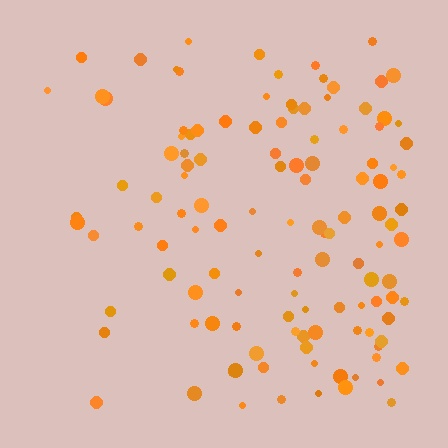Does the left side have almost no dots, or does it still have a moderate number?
Still a moderate number, just noticeably fewer than the right.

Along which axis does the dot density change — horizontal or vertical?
Horizontal.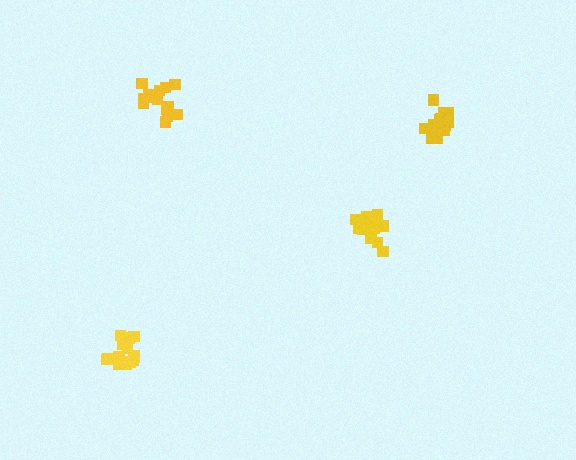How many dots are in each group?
Group 1: 15 dots, Group 2: 16 dots, Group 3: 16 dots, Group 4: 16 dots (63 total).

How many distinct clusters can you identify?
There are 4 distinct clusters.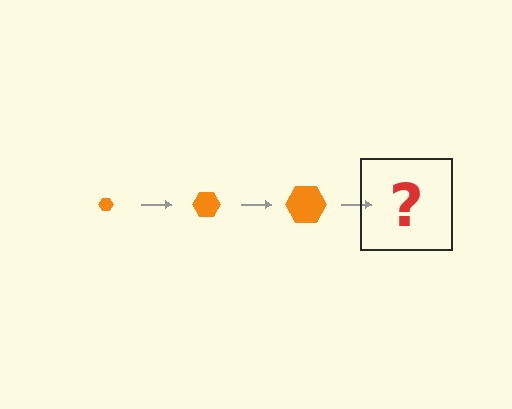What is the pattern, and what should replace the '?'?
The pattern is that the hexagon gets progressively larger each step. The '?' should be an orange hexagon, larger than the previous one.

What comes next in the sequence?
The next element should be an orange hexagon, larger than the previous one.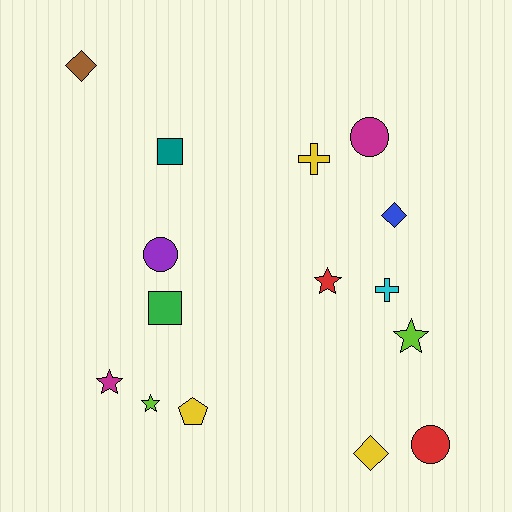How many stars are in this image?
There are 4 stars.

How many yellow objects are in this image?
There are 3 yellow objects.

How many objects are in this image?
There are 15 objects.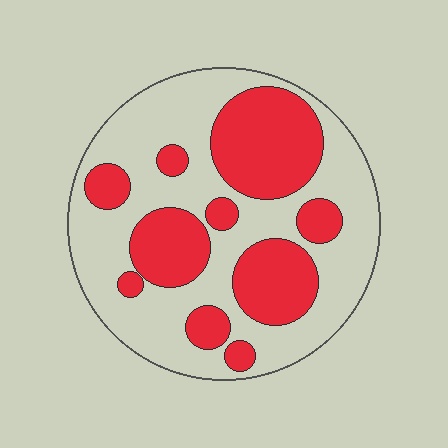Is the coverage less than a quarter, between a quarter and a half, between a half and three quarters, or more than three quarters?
Between a quarter and a half.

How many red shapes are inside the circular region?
10.